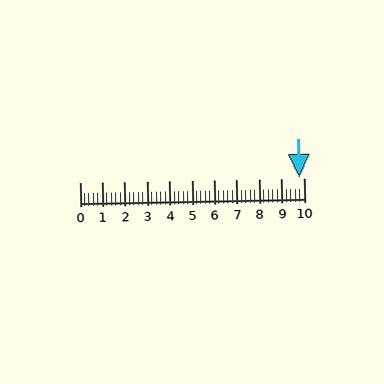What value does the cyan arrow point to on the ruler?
The cyan arrow points to approximately 9.8.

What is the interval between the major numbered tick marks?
The major tick marks are spaced 1 units apart.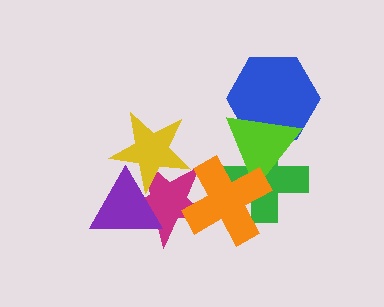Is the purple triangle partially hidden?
Yes, it is partially covered by another shape.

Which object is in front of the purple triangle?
The yellow star is in front of the purple triangle.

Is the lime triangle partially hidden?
Yes, it is partially covered by another shape.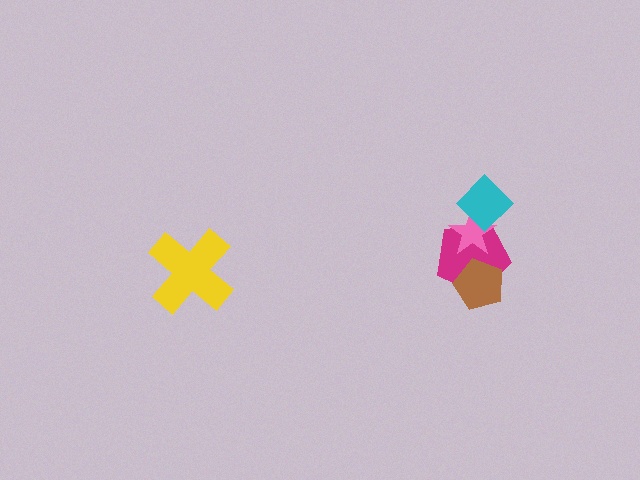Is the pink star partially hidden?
Yes, it is partially covered by another shape.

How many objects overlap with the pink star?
2 objects overlap with the pink star.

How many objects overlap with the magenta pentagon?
3 objects overlap with the magenta pentagon.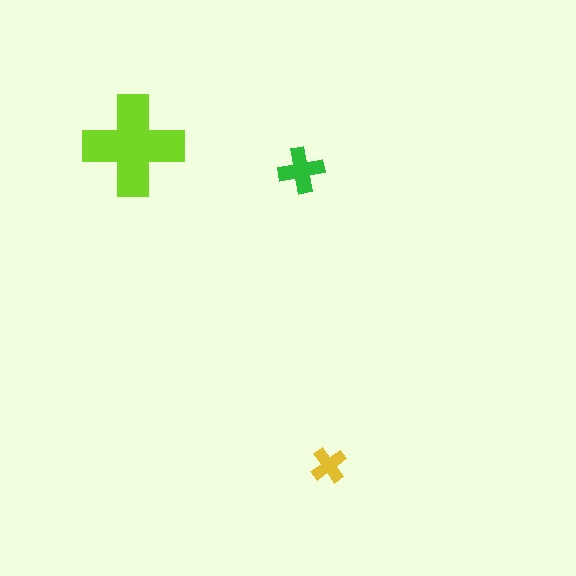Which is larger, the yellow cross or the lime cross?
The lime one.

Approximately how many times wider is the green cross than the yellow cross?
About 1.5 times wider.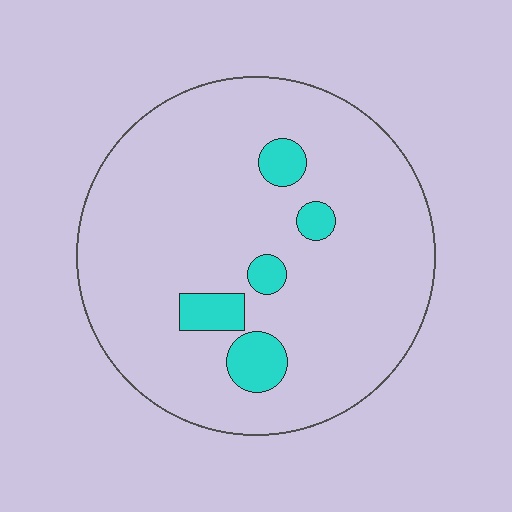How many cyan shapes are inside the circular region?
5.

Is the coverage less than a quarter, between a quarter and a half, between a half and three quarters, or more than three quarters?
Less than a quarter.